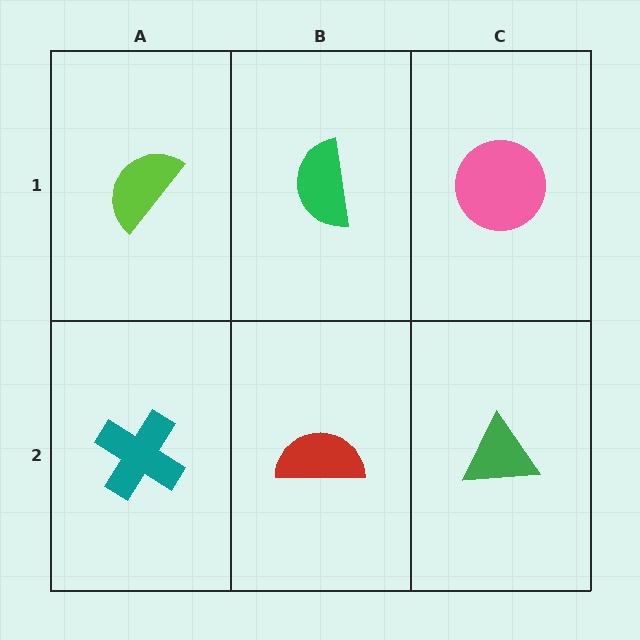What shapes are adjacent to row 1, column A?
A teal cross (row 2, column A), a green semicircle (row 1, column B).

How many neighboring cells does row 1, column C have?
2.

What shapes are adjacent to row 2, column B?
A green semicircle (row 1, column B), a teal cross (row 2, column A), a green triangle (row 2, column C).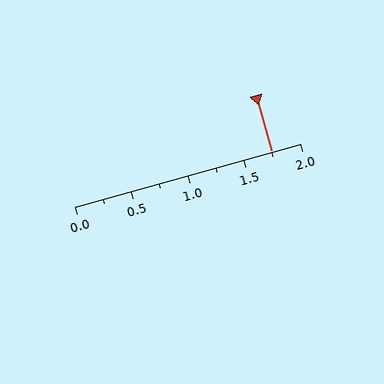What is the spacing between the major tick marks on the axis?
The major ticks are spaced 0.5 apart.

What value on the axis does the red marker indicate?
The marker indicates approximately 1.75.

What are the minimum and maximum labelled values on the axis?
The axis runs from 0.0 to 2.0.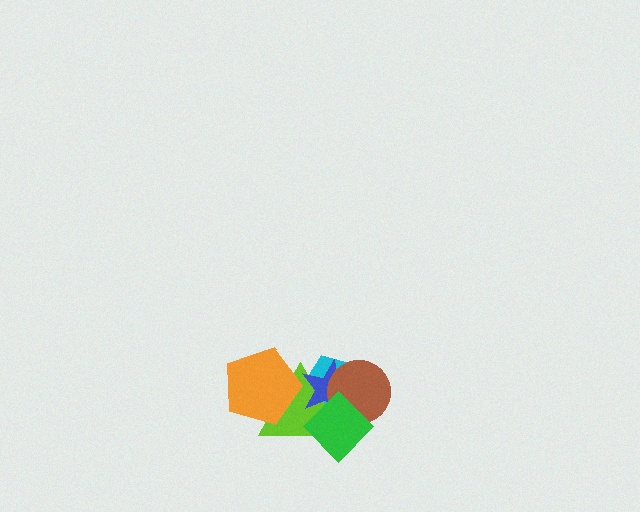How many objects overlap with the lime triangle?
5 objects overlap with the lime triangle.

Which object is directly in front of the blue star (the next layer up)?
The brown circle is directly in front of the blue star.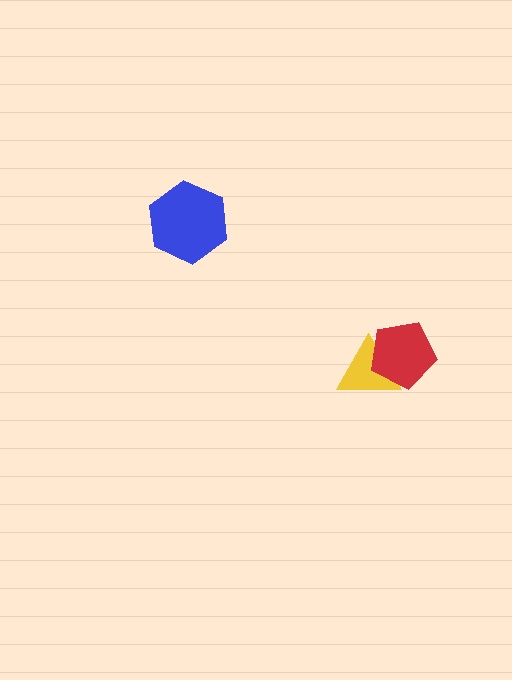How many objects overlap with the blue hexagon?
0 objects overlap with the blue hexagon.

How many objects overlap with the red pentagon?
1 object overlaps with the red pentagon.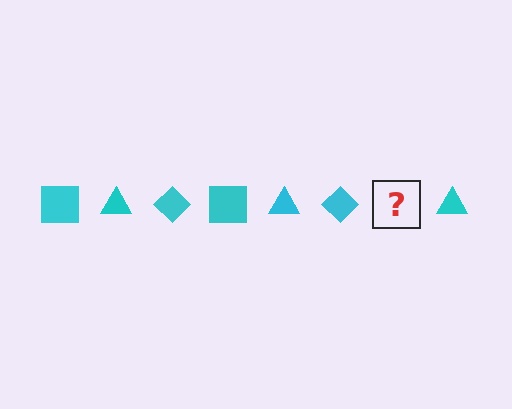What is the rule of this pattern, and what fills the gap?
The rule is that the pattern cycles through square, triangle, diamond shapes in cyan. The gap should be filled with a cyan square.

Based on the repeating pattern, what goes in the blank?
The blank should be a cyan square.